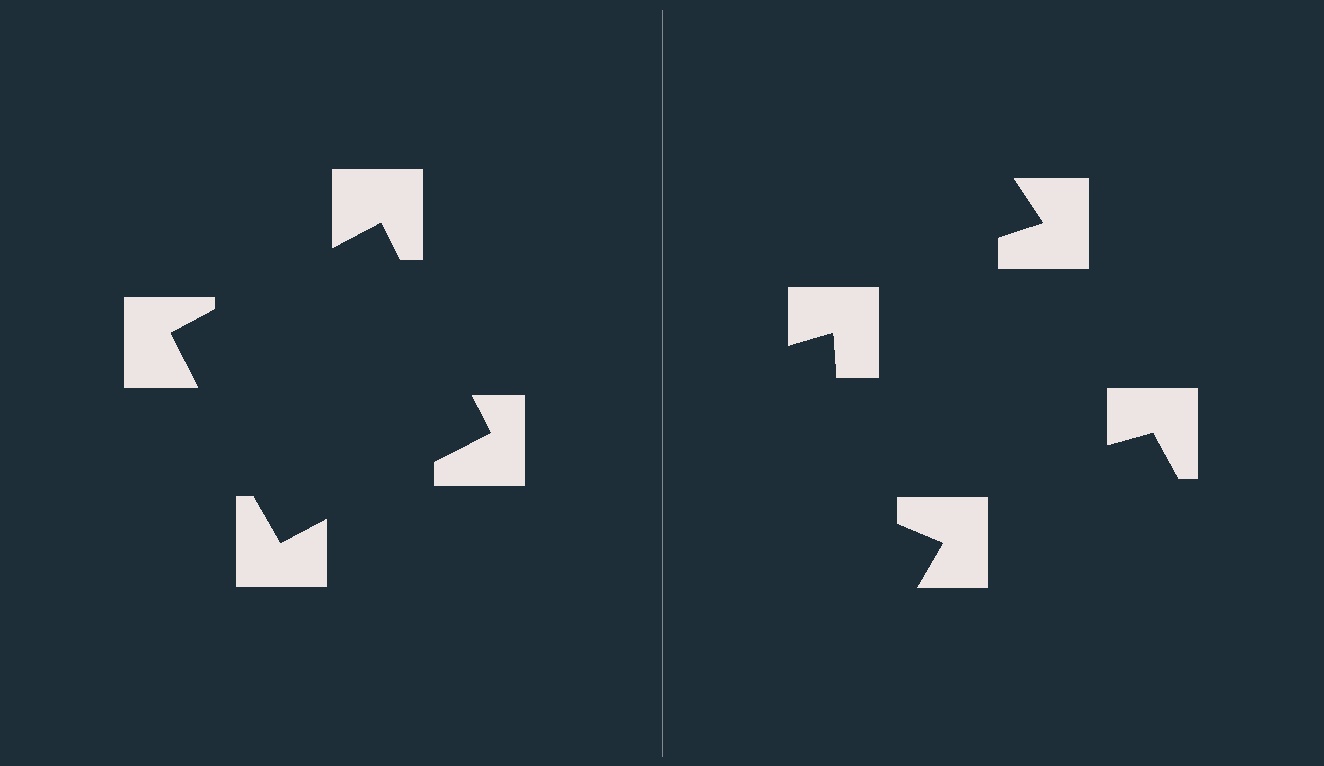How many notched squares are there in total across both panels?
8 — 4 on each side.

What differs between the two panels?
The notched squares are positioned identically on both sides; only the wedge orientations differ. On the left they align to a square; on the right they are misaligned.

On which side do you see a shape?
An illusory square appears on the left side. On the right side the wedge cuts are rotated, so no coherent shape forms.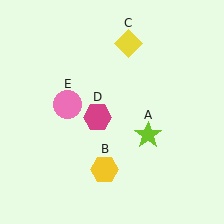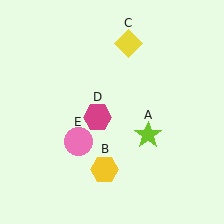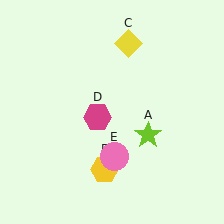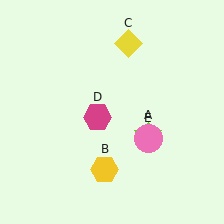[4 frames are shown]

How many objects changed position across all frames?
1 object changed position: pink circle (object E).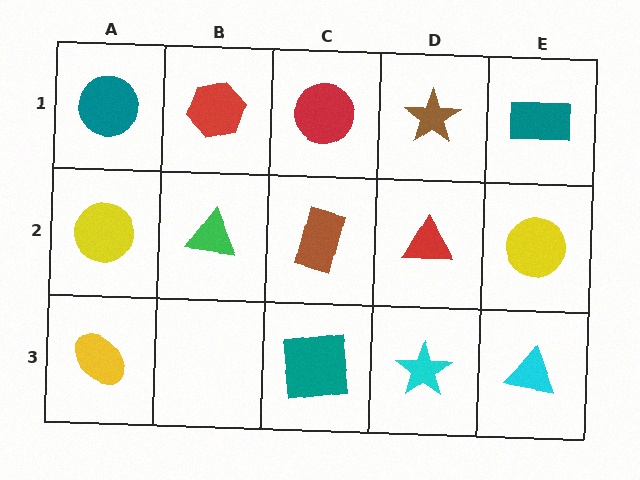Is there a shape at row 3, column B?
No, that cell is empty.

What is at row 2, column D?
A red triangle.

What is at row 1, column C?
A red circle.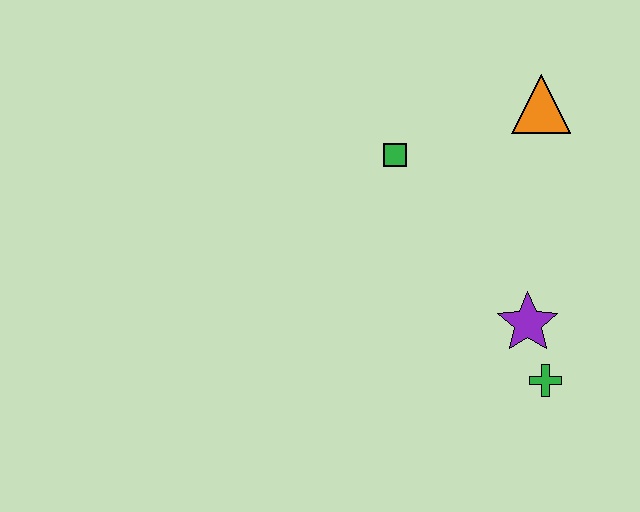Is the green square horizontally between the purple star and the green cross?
No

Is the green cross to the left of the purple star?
No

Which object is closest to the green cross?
The purple star is closest to the green cross.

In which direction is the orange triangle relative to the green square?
The orange triangle is to the right of the green square.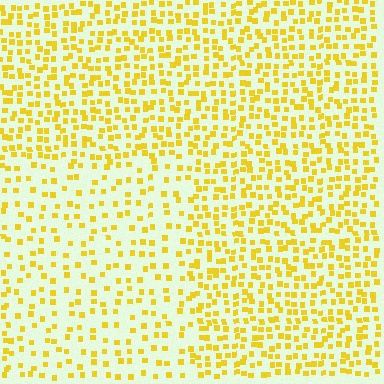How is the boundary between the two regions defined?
The boundary is defined by a change in element density (approximately 2.0x ratio). All elements are the same color, size, and shape.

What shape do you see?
I see a rectangle.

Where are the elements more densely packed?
The elements are more densely packed outside the rectangle boundary.